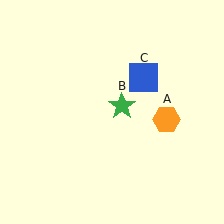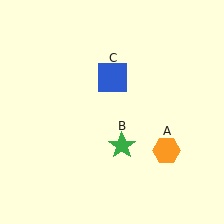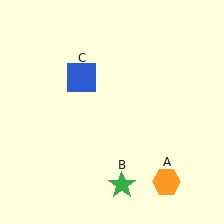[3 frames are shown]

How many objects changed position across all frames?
3 objects changed position: orange hexagon (object A), green star (object B), blue square (object C).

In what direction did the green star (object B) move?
The green star (object B) moved down.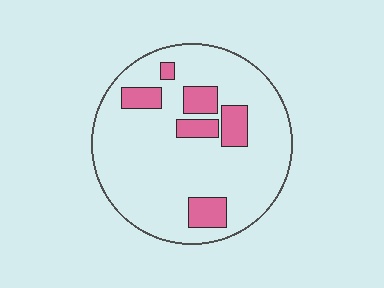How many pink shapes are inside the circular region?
6.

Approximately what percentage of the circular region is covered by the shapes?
Approximately 15%.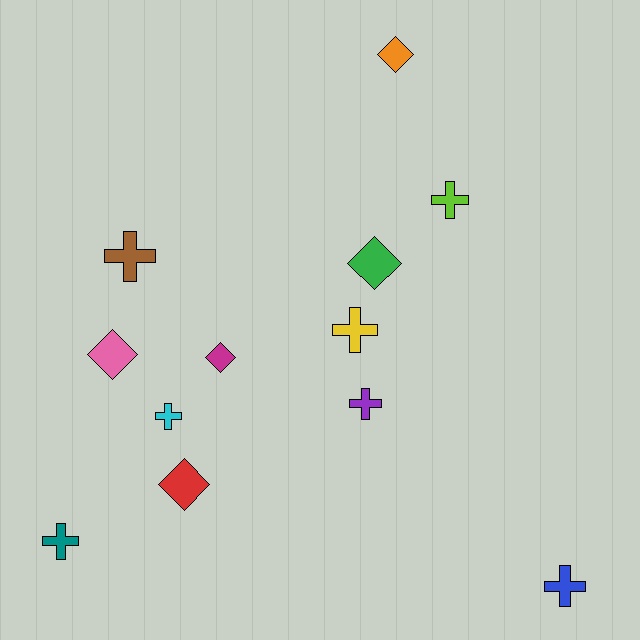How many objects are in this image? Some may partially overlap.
There are 12 objects.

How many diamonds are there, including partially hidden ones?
There are 5 diamonds.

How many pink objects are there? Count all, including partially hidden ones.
There is 1 pink object.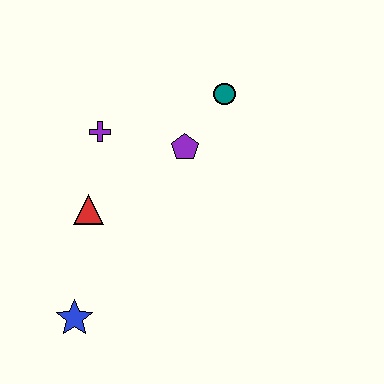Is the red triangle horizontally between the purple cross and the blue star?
Yes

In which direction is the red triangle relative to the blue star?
The red triangle is above the blue star.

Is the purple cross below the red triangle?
No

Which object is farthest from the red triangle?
The teal circle is farthest from the red triangle.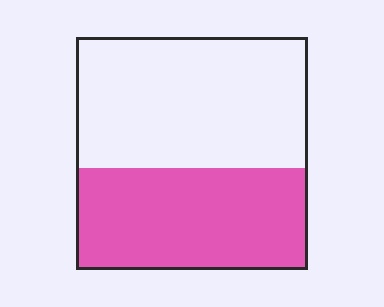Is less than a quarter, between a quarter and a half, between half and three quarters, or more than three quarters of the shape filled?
Between a quarter and a half.